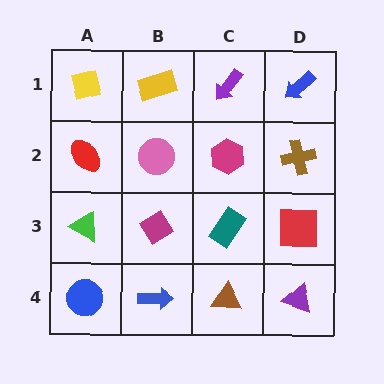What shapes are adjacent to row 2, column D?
A blue arrow (row 1, column D), a red square (row 3, column D), a magenta hexagon (row 2, column C).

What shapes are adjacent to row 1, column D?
A brown cross (row 2, column D), a purple arrow (row 1, column C).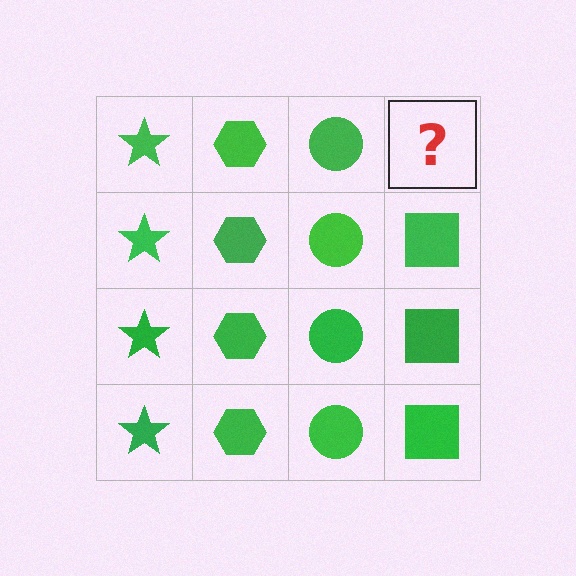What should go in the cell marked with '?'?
The missing cell should contain a green square.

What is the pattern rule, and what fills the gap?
The rule is that each column has a consistent shape. The gap should be filled with a green square.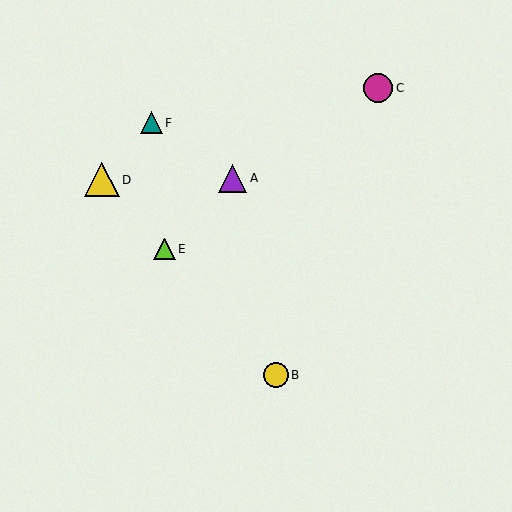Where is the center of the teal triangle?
The center of the teal triangle is at (152, 123).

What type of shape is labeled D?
Shape D is a yellow triangle.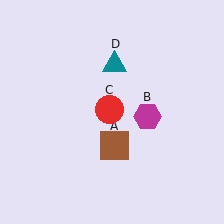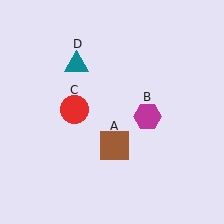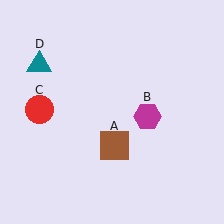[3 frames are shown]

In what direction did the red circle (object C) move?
The red circle (object C) moved left.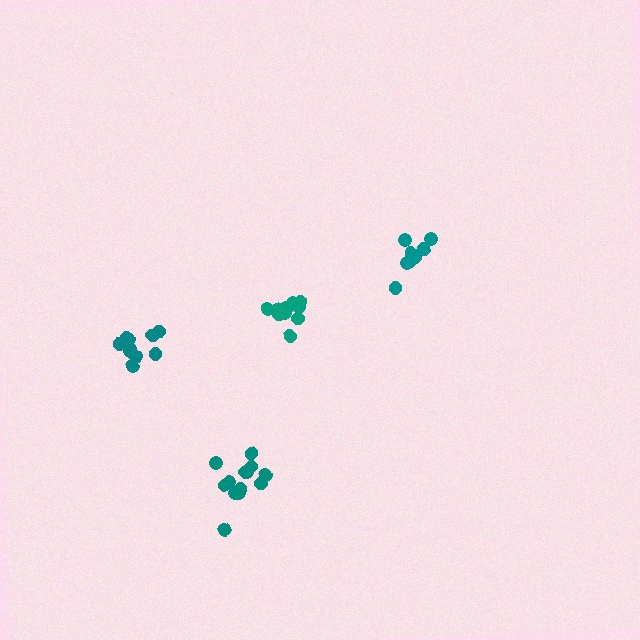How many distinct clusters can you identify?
There are 4 distinct clusters.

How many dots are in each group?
Group 1: 9 dots, Group 2: 10 dots, Group 3: 11 dots, Group 4: 13 dots (43 total).